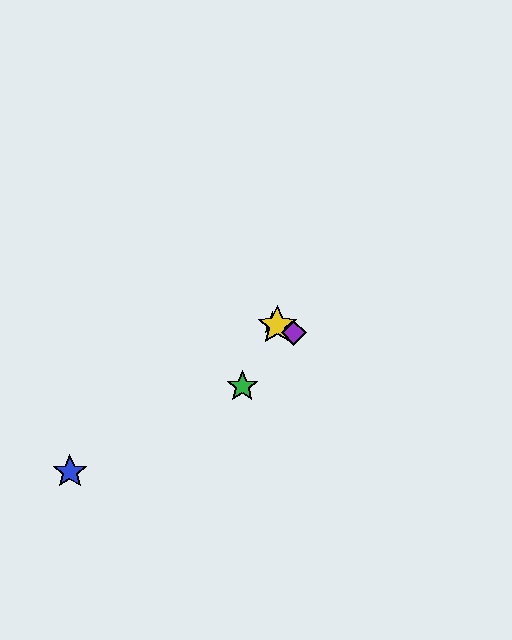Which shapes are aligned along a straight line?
The red star, the yellow star, the purple diamond are aligned along a straight line.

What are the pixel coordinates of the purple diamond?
The purple diamond is at (294, 333).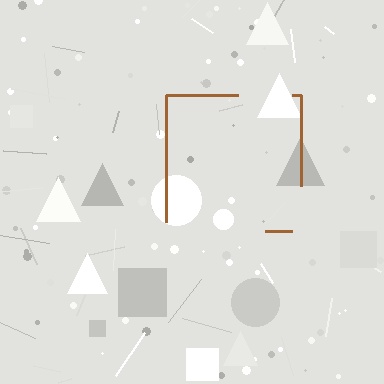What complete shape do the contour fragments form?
The contour fragments form a square.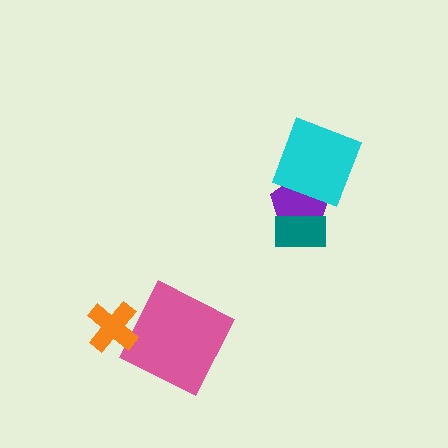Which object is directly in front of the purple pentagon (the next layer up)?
The teal rectangle is directly in front of the purple pentagon.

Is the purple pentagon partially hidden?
Yes, it is partially covered by another shape.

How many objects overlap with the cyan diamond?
1 object overlaps with the cyan diamond.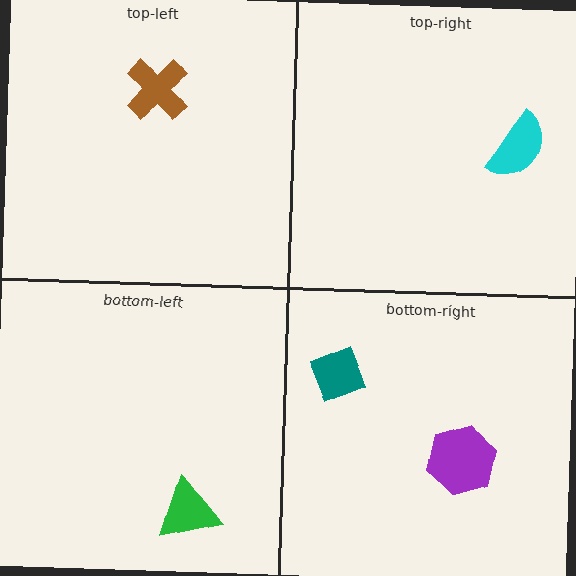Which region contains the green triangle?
The bottom-left region.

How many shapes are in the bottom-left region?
1.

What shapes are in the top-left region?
The brown cross.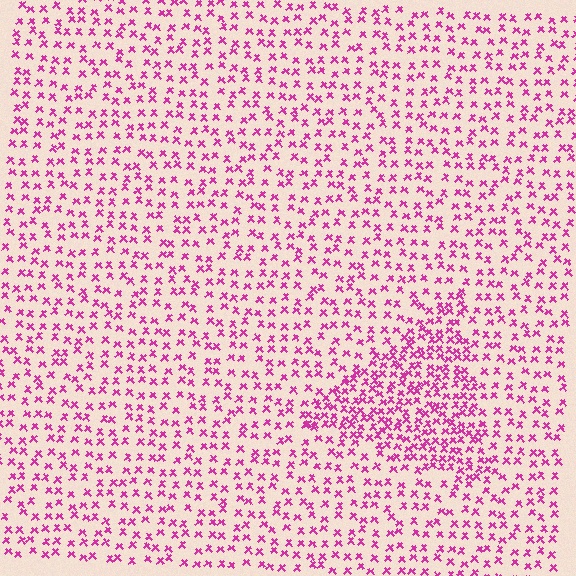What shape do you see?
I see a triangle.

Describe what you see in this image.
The image contains small magenta elements arranged at two different densities. A triangle-shaped region is visible where the elements are more densely packed than the surrounding area.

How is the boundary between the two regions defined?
The boundary is defined by a change in element density (approximately 1.9x ratio). All elements are the same color, size, and shape.